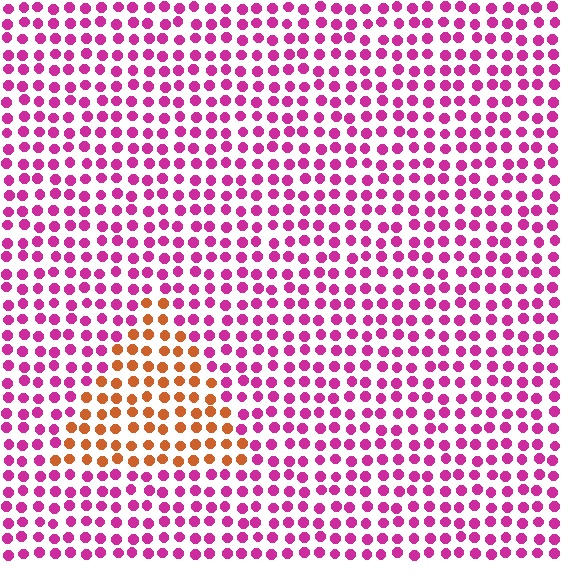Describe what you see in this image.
The image is filled with small magenta elements in a uniform arrangement. A triangle-shaped region is visible where the elements are tinted to a slightly different hue, forming a subtle color boundary.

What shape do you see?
I see a triangle.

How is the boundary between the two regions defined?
The boundary is defined purely by a slight shift in hue (about 63 degrees). Spacing, size, and orientation are identical on both sides.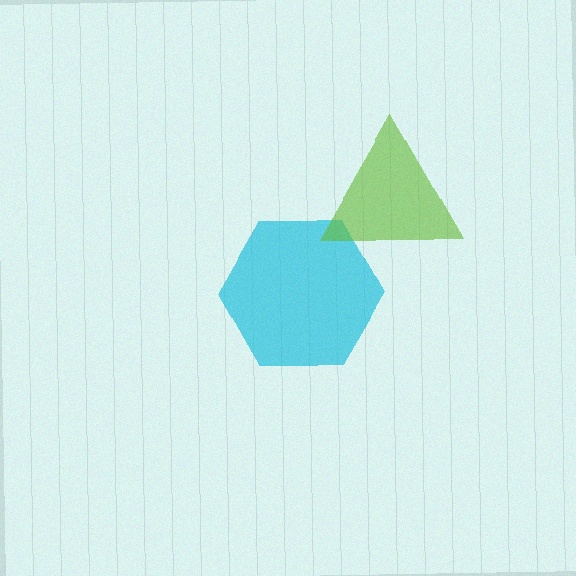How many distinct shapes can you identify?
There are 2 distinct shapes: a cyan hexagon, a lime triangle.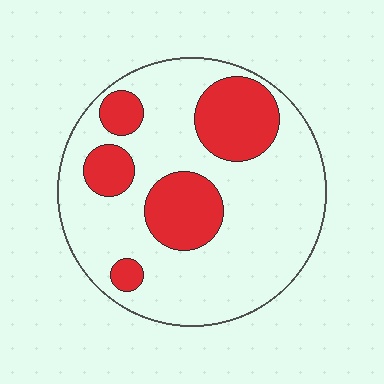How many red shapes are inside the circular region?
5.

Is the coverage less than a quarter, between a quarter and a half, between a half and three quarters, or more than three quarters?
Between a quarter and a half.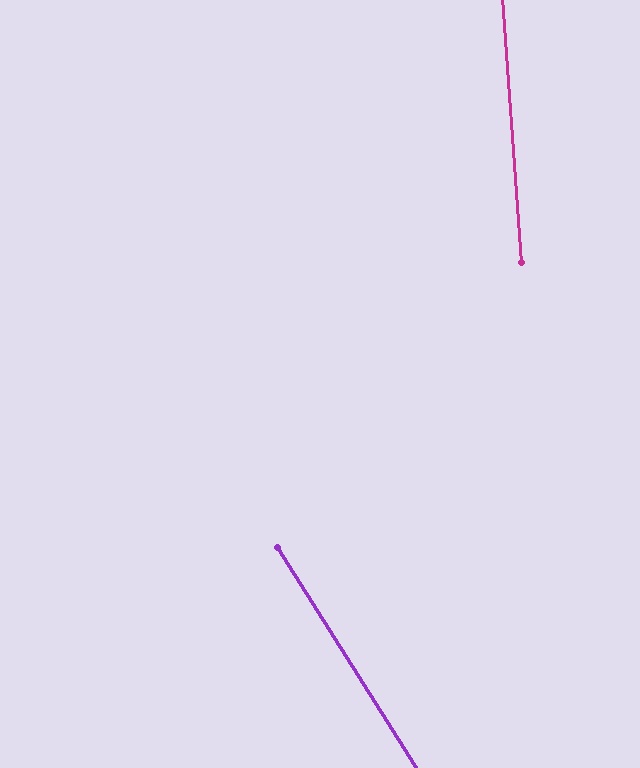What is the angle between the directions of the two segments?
Approximately 28 degrees.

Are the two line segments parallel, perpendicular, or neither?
Neither parallel nor perpendicular — they differ by about 28°.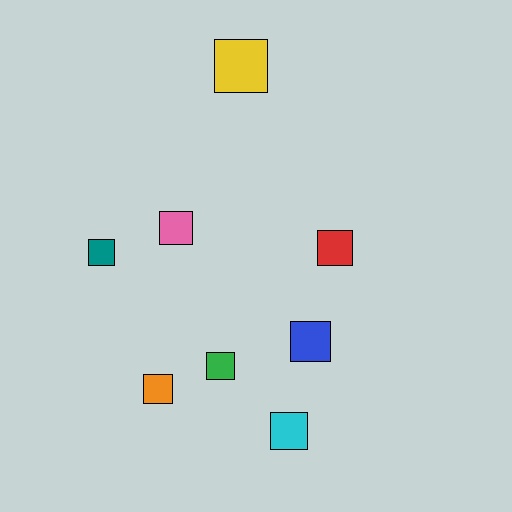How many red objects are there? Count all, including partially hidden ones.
There is 1 red object.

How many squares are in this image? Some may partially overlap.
There are 8 squares.